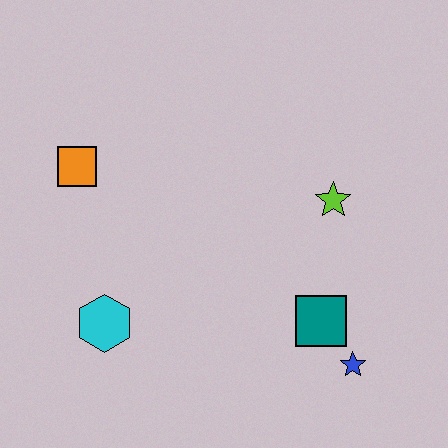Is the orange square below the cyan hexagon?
No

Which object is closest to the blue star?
The teal square is closest to the blue star.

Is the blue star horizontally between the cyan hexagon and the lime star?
No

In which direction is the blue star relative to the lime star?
The blue star is below the lime star.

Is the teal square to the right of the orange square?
Yes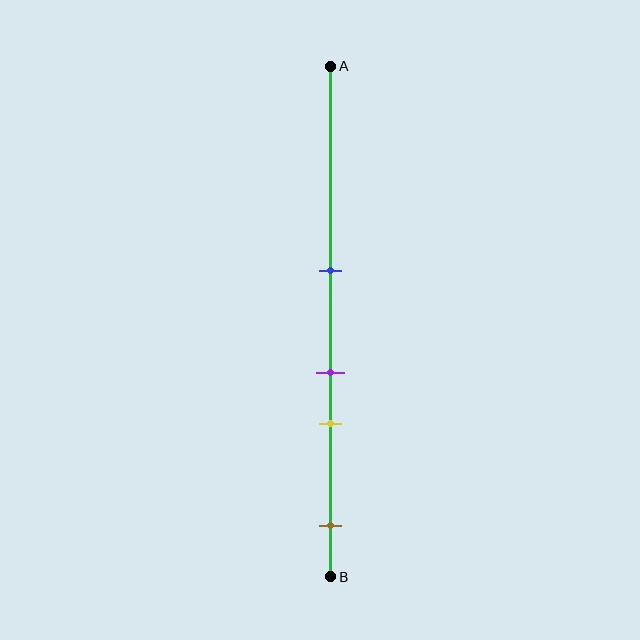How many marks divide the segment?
There are 4 marks dividing the segment.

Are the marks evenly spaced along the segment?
No, the marks are not evenly spaced.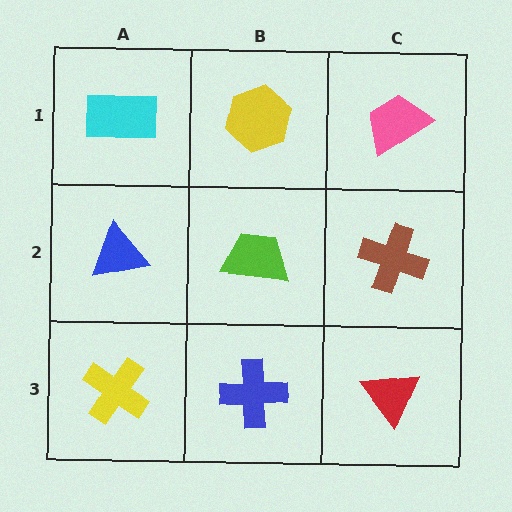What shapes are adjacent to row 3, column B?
A lime trapezoid (row 2, column B), a yellow cross (row 3, column A), a red triangle (row 3, column C).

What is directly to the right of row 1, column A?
A yellow hexagon.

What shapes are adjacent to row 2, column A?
A cyan rectangle (row 1, column A), a yellow cross (row 3, column A), a lime trapezoid (row 2, column B).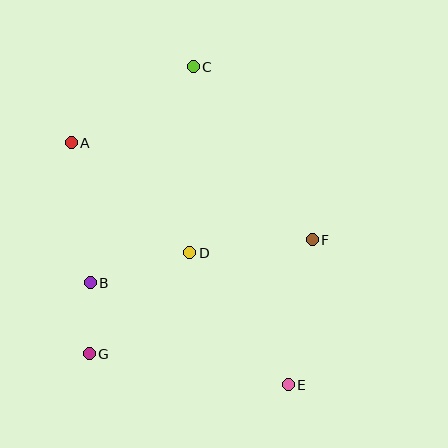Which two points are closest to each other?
Points B and G are closest to each other.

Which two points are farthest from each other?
Points C and E are farthest from each other.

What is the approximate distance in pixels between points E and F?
The distance between E and F is approximately 147 pixels.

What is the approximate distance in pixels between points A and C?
The distance between A and C is approximately 144 pixels.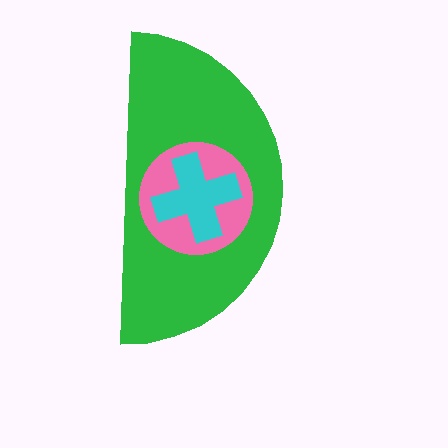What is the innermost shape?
The cyan cross.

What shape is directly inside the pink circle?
The cyan cross.